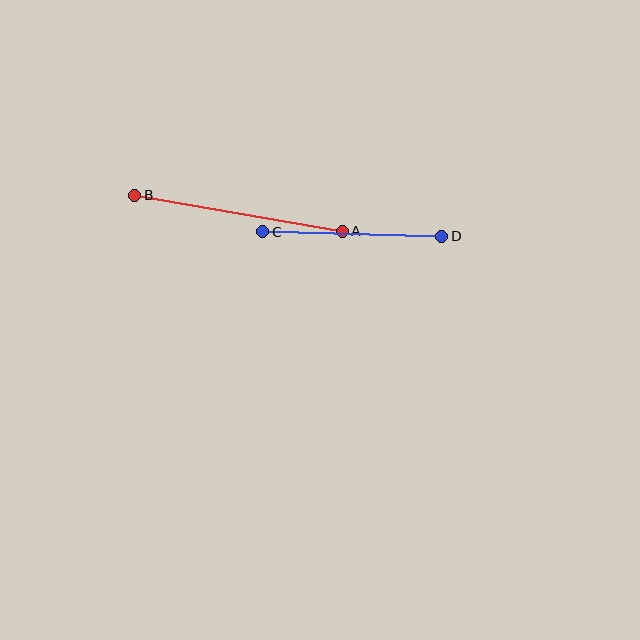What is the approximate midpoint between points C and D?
The midpoint is at approximately (352, 234) pixels.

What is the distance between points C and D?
The distance is approximately 179 pixels.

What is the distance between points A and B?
The distance is approximately 211 pixels.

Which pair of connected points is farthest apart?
Points A and B are farthest apart.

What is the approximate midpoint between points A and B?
The midpoint is at approximately (239, 213) pixels.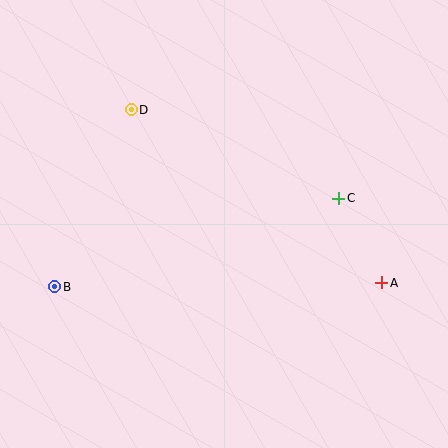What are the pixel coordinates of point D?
Point D is at (131, 110).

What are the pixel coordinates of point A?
Point A is at (382, 283).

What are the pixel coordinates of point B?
Point B is at (55, 287).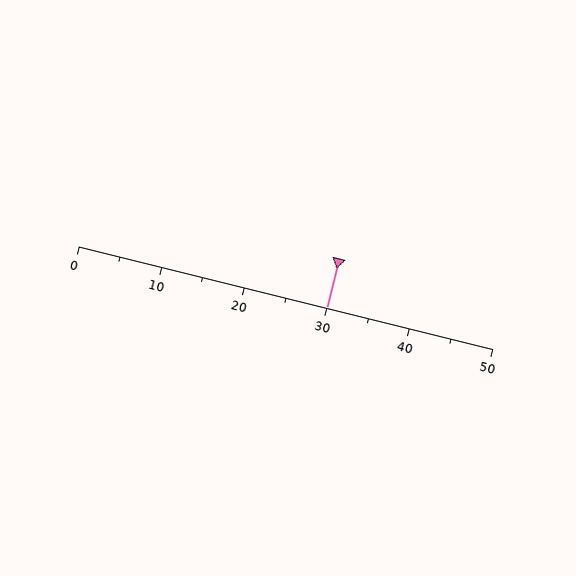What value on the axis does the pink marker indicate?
The marker indicates approximately 30.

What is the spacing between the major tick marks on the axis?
The major ticks are spaced 10 apart.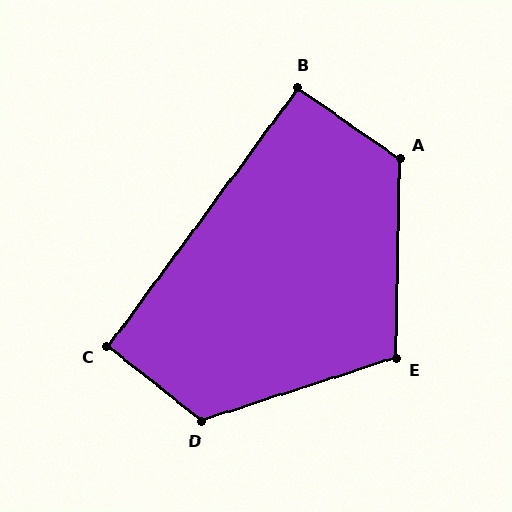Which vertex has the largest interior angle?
A, at approximately 124 degrees.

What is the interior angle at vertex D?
Approximately 124 degrees (obtuse).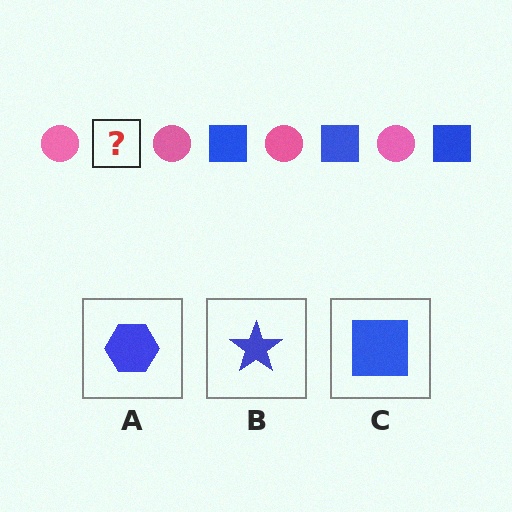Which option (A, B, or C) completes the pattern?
C.